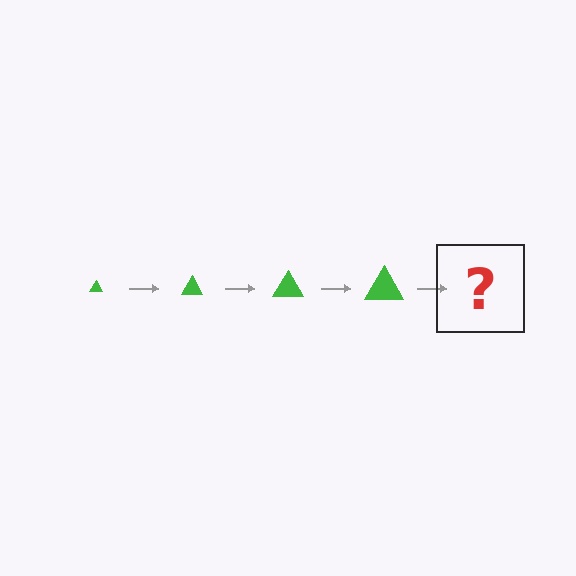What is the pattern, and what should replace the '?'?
The pattern is that the triangle gets progressively larger each step. The '?' should be a green triangle, larger than the previous one.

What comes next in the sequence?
The next element should be a green triangle, larger than the previous one.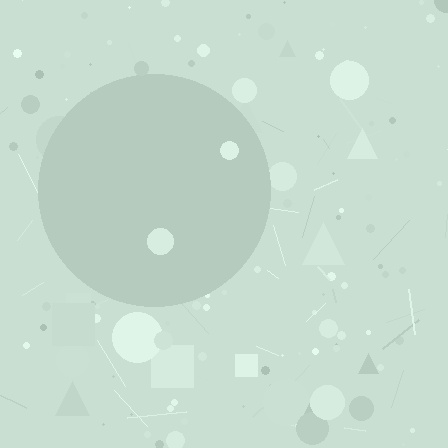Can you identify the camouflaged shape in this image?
The camouflaged shape is a circle.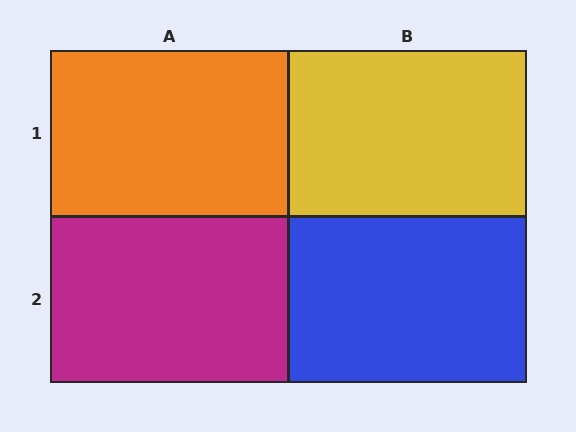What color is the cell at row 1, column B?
Yellow.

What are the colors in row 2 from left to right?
Magenta, blue.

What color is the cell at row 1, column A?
Orange.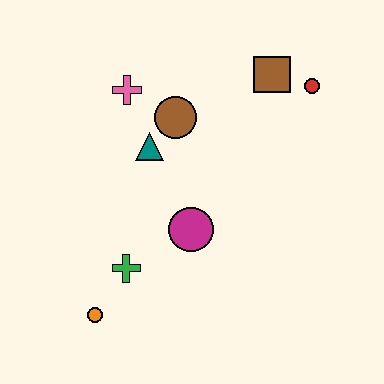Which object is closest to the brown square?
The red circle is closest to the brown square.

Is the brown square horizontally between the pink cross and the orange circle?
No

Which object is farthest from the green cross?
The red circle is farthest from the green cross.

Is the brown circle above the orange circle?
Yes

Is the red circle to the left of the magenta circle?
No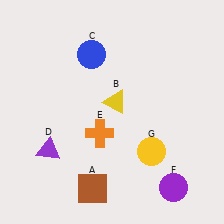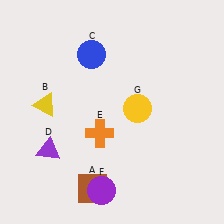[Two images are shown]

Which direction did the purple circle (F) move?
The purple circle (F) moved left.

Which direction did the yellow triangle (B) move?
The yellow triangle (B) moved left.